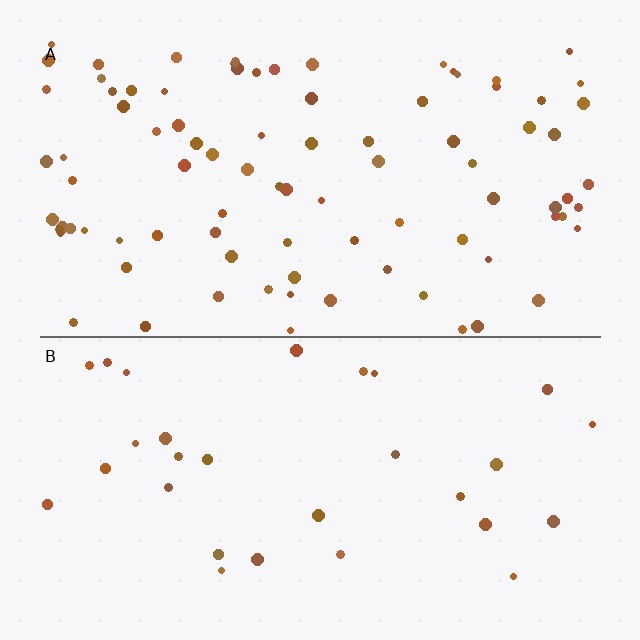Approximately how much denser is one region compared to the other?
Approximately 2.9× — region A over region B.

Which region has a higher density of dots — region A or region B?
A (the top).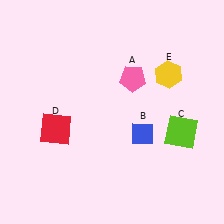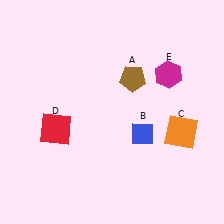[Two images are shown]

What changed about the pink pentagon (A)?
In Image 1, A is pink. In Image 2, it changed to brown.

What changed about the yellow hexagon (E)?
In Image 1, E is yellow. In Image 2, it changed to magenta.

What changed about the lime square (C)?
In Image 1, C is lime. In Image 2, it changed to orange.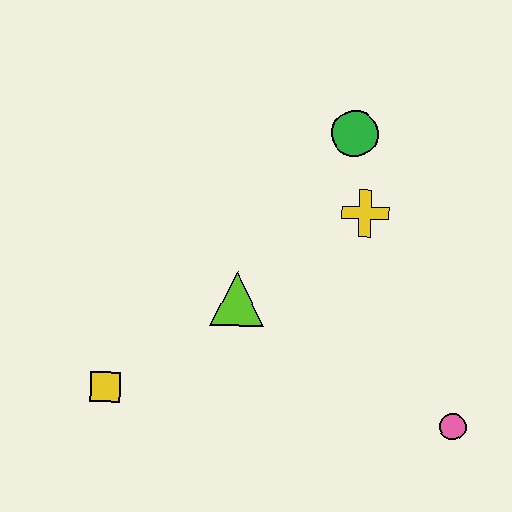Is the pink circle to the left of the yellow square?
No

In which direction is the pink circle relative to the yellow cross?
The pink circle is below the yellow cross.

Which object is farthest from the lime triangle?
The pink circle is farthest from the lime triangle.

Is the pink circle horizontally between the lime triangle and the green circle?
No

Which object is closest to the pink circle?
The yellow cross is closest to the pink circle.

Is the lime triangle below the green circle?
Yes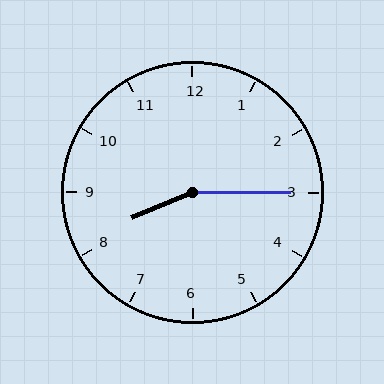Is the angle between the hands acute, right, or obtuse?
It is obtuse.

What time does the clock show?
8:15.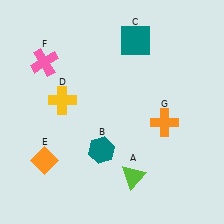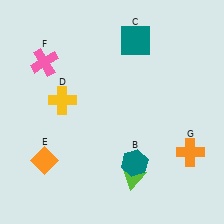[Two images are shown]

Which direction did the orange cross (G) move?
The orange cross (G) moved down.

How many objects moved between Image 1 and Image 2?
2 objects moved between the two images.